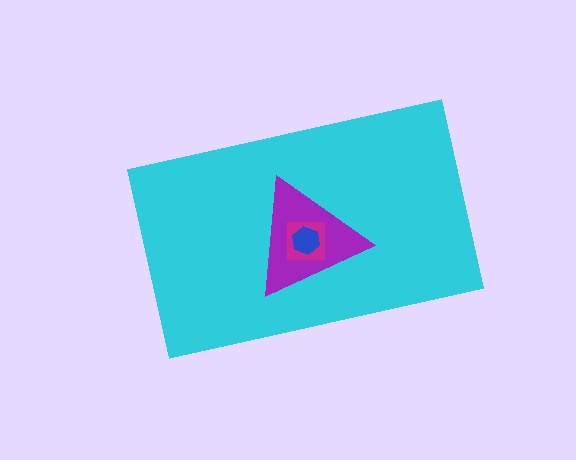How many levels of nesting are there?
4.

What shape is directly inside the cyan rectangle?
The purple triangle.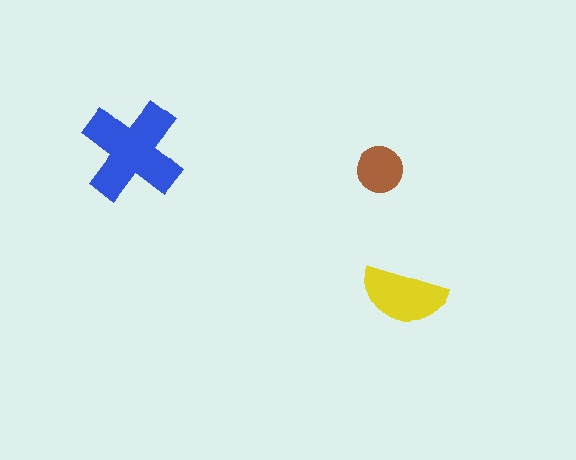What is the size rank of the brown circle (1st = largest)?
3rd.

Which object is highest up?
The blue cross is topmost.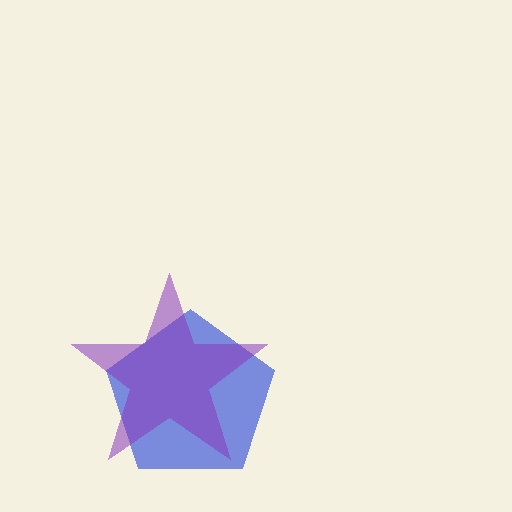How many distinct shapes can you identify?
There are 2 distinct shapes: a blue pentagon, a purple star.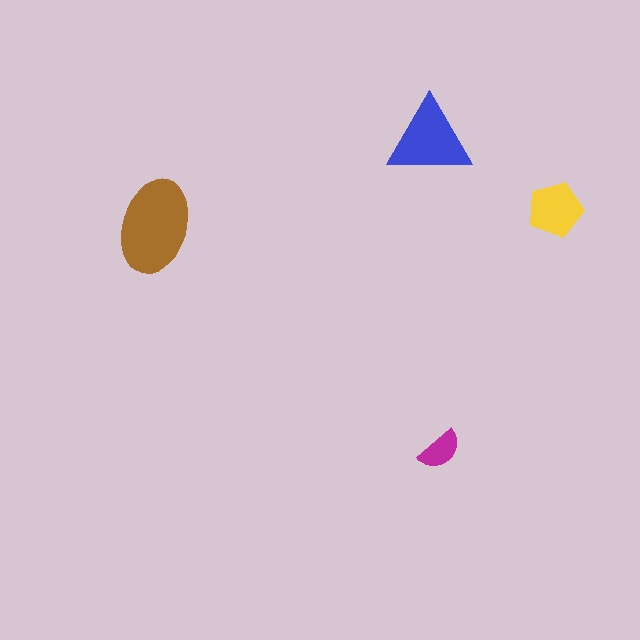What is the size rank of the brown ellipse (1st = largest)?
1st.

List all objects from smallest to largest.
The magenta semicircle, the yellow pentagon, the blue triangle, the brown ellipse.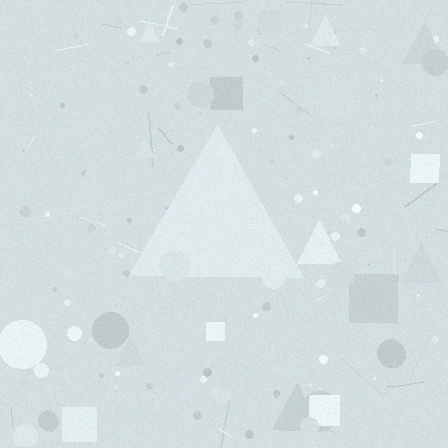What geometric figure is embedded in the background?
A triangle is embedded in the background.